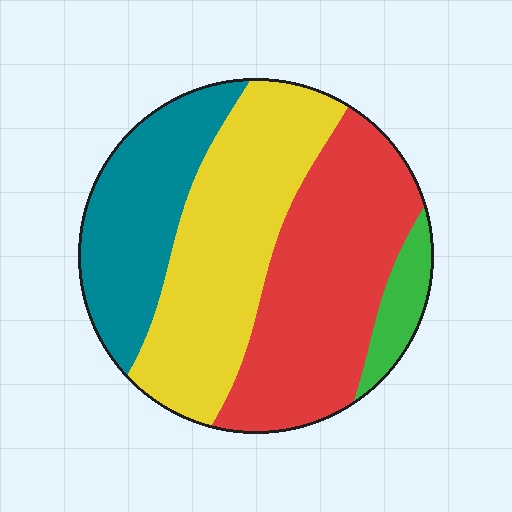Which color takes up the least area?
Green, at roughly 5%.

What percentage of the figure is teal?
Teal takes up between a sixth and a third of the figure.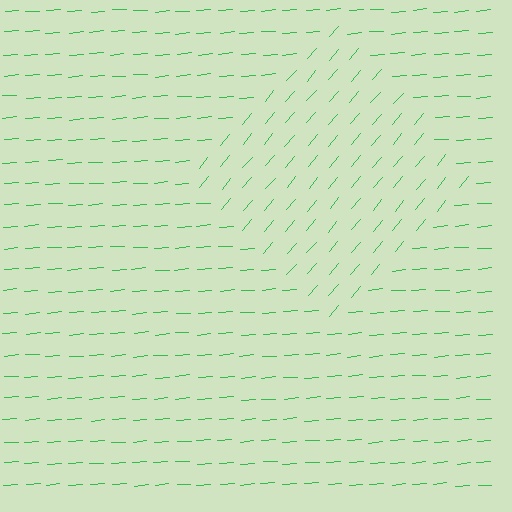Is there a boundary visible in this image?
Yes, there is a texture boundary formed by a change in line orientation.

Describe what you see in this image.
The image is filled with small green line segments. A diamond region in the image has lines oriented differently from the surrounding lines, creating a visible texture boundary.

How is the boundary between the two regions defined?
The boundary is defined purely by a change in line orientation (approximately 45 degrees difference). All lines are the same color and thickness.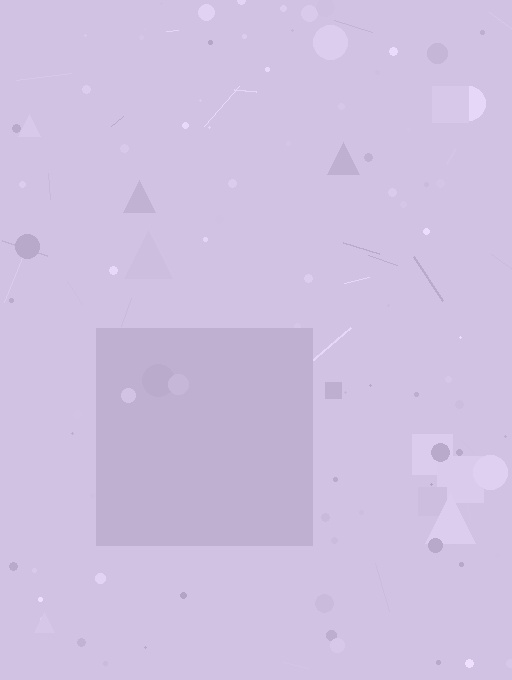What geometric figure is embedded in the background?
A square is embedded in the background.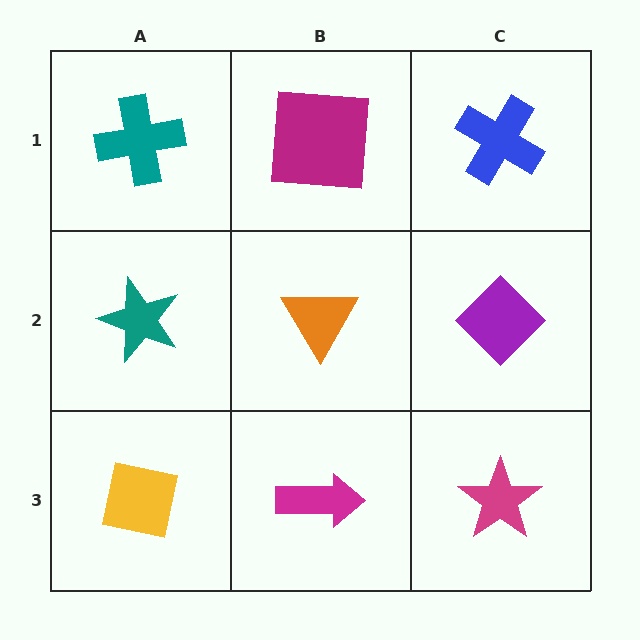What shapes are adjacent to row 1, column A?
A teal star (row 2, column A), a magenta square (row 1, column B).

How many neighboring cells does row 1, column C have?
2.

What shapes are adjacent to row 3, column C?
A purple diamond (row 2, column C), a magenta arrow (row 3, column B).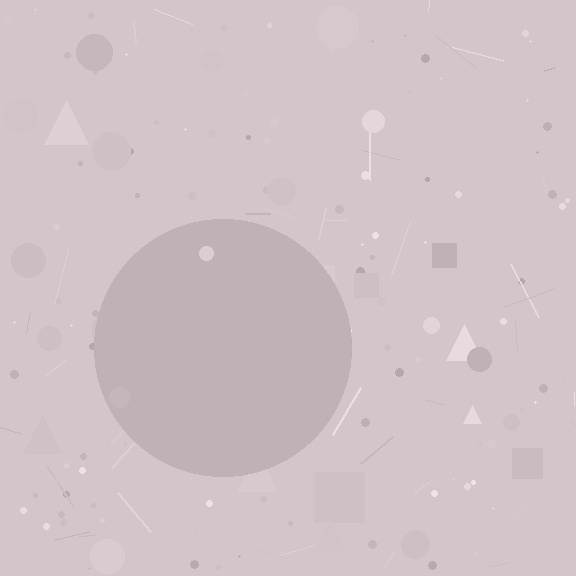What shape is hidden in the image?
A circle is hidden in the image.